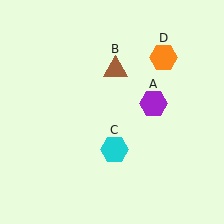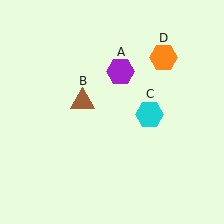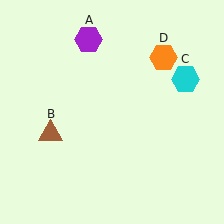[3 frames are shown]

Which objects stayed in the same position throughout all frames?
Orange hexagon (object D) remained stationary.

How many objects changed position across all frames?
3 objects changed position: purple hexagon (object A), brown triangle (object B), cyan hexagon (object C).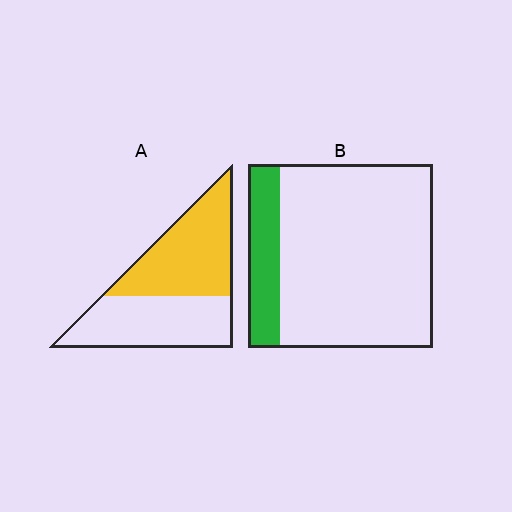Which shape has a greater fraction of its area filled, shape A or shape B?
Shape A.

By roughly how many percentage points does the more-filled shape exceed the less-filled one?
By roughly 35 percentage points (A over B).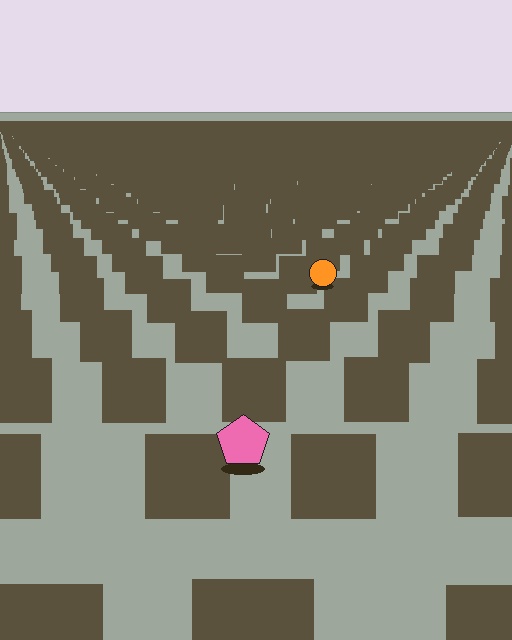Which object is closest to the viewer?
The pink pentagon is closest. The texture marks near it are larger and more spread out.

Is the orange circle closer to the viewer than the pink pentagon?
No. The pink pentagon is closer — you can tell from the texture gradient: the ground texture is coarser near it.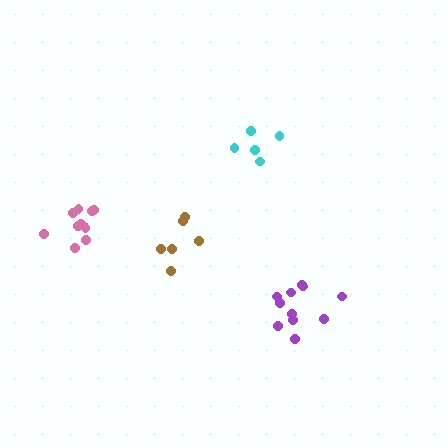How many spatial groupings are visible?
There are 4 spatial groupings.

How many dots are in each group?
Group 1: 11 dots, Group 2: 11 dots, Group 3: 6 dots, Group 4: 5 dots (33 total).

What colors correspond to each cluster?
The clusters are colored: pink, purple, brown, cyan.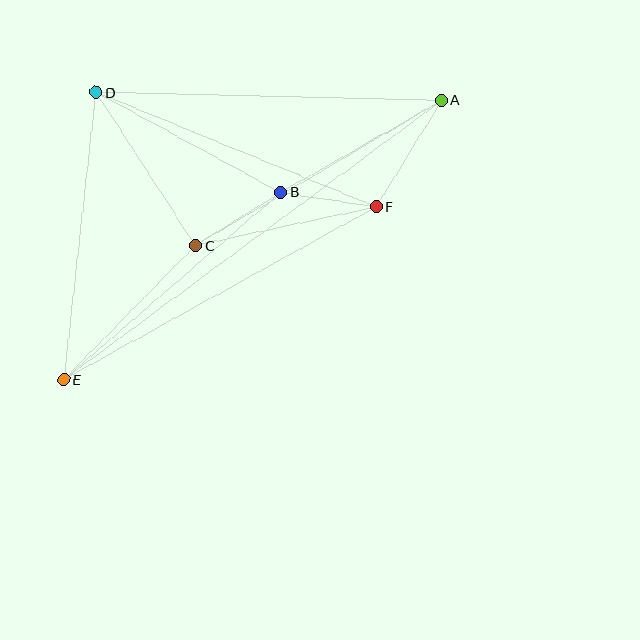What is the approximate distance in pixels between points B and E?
The distance between B and E is approximately 286 pixels.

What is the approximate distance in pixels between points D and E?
The distance between D and E is approximately 289 pixels.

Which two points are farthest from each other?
Points A and E are farthest from each other.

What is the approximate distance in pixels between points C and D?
The distance between C and D is approximately 183 pixels.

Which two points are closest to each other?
Points B and F are closest to each other.